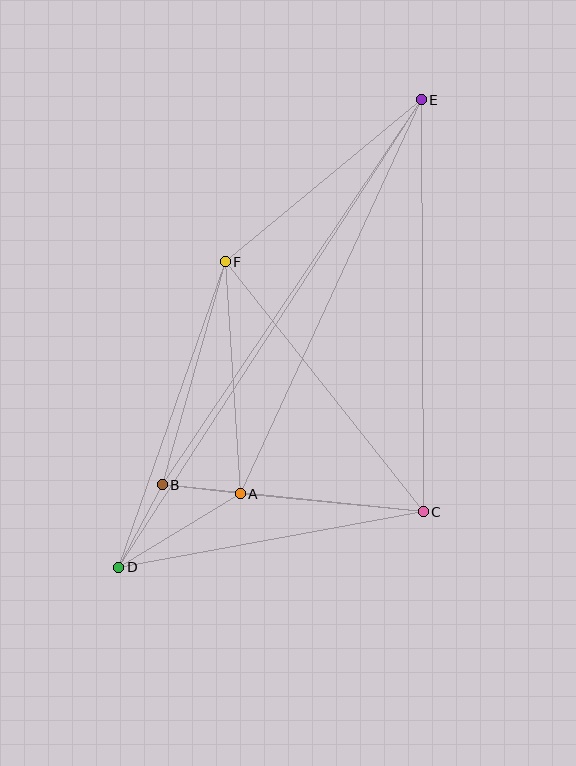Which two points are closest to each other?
Points A and B are closest to each other.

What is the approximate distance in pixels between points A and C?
The distance between A and C is approximately 184 pixels.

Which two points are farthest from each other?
Points D and E are farthest from each other.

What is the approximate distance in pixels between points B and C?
The distance between B and C is approximately 262 pixels.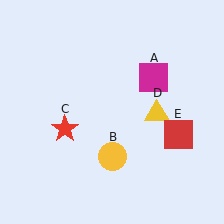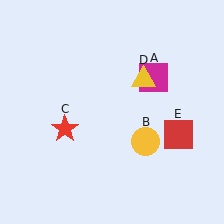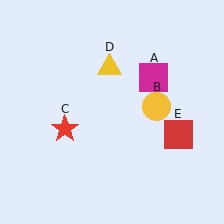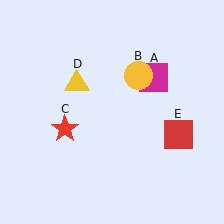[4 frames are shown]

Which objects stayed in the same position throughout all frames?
Magenta square (object A) and red star (object C) and red square (object E) remained stationary.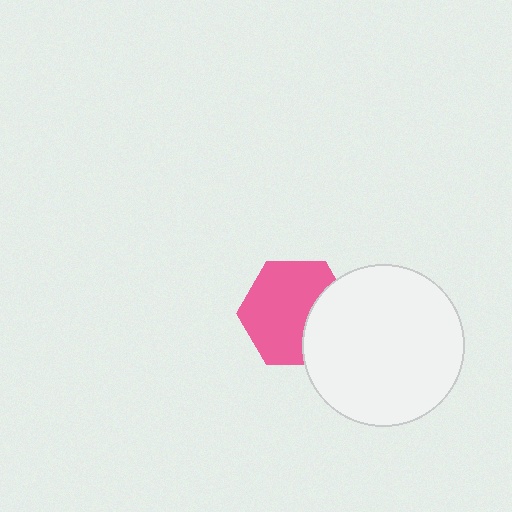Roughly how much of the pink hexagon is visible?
Most of it is visible (roughly 70%).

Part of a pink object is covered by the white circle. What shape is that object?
It is a hexagon.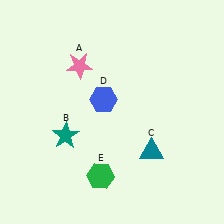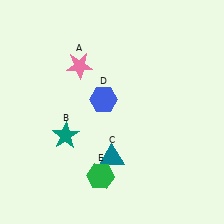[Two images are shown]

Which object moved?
The teal triangle (C) moved left.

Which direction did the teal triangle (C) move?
The teal triangle (C) moved left.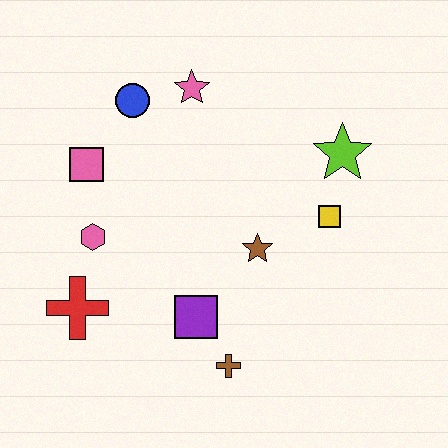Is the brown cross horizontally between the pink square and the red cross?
No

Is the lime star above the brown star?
Yes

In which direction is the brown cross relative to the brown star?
The brown cross is below the brown star.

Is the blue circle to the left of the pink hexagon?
No